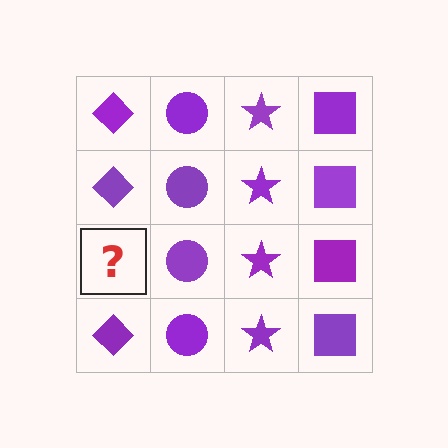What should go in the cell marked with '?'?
The missing cell should contain a purple diamond.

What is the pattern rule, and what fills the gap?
The rule is that each column has a consistent shape. The gap should be filled with a purple diamond.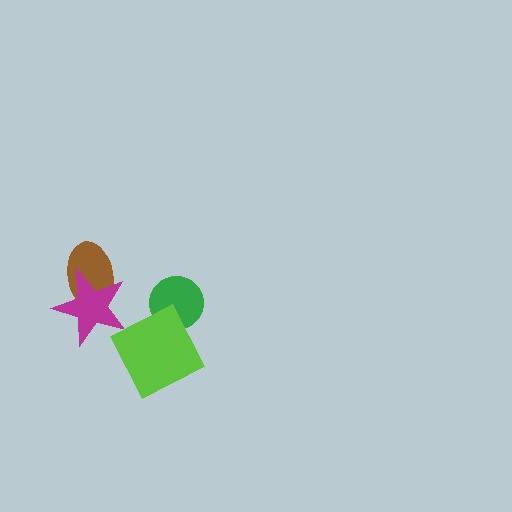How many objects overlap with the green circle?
1 object overlaps with the green circle.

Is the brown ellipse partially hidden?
Yes, it is partially covered by another shape.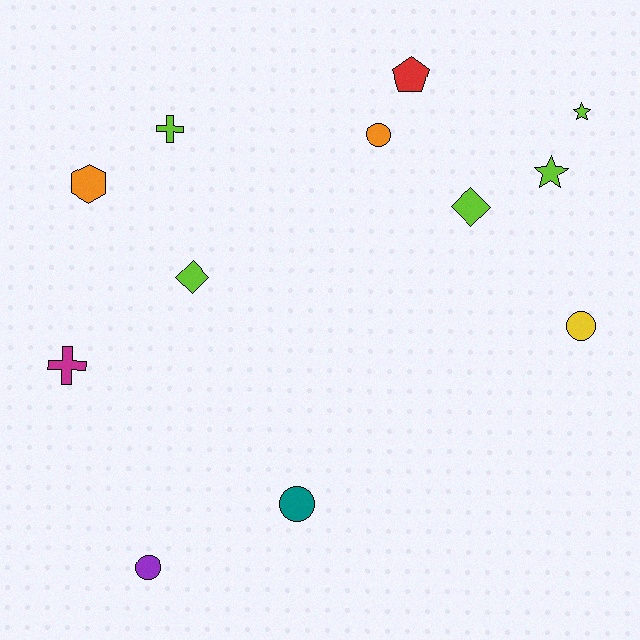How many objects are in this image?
There are 12 objects.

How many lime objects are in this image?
There are 5 lime objects.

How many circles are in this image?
There are 4 circles.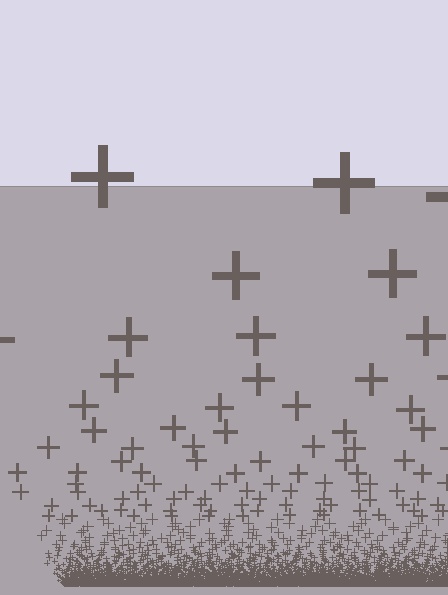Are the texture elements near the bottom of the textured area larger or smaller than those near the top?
Smaller. The gradient is inverted — elements near the bottom are smaller and denser.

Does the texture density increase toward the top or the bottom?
Density increases toward the bottom.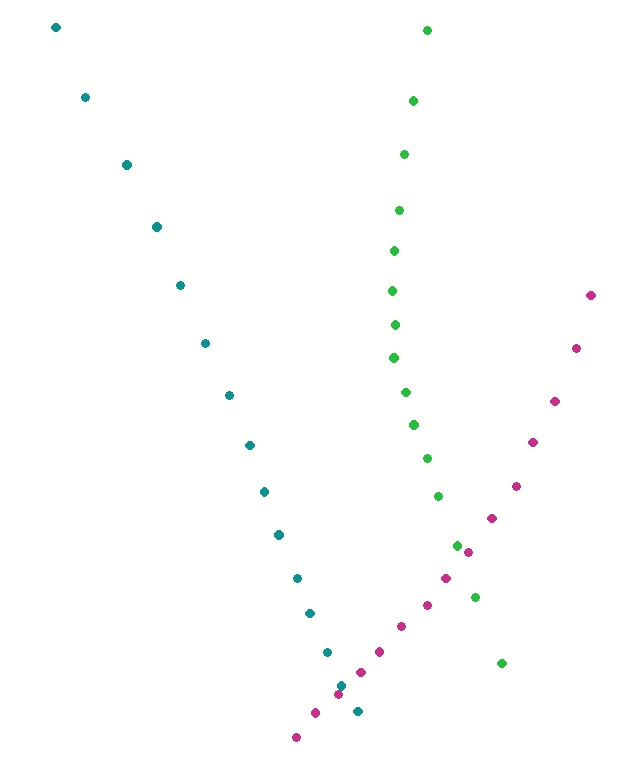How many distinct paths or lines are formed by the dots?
There are 3 distinct paths.